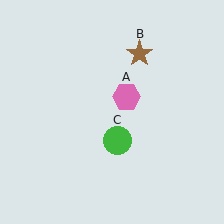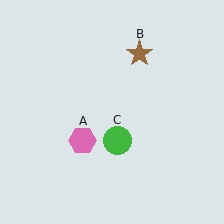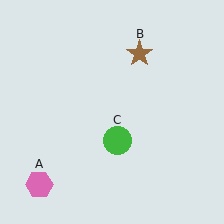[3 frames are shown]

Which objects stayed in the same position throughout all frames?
Brown star (object B) and green circle (object C) remained stationary.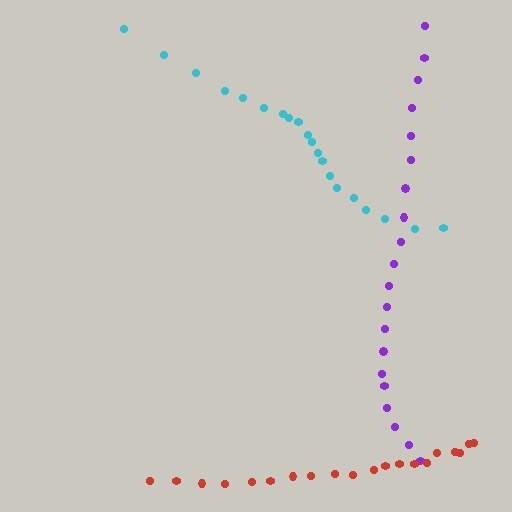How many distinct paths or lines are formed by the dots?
There are 3 distinct paths.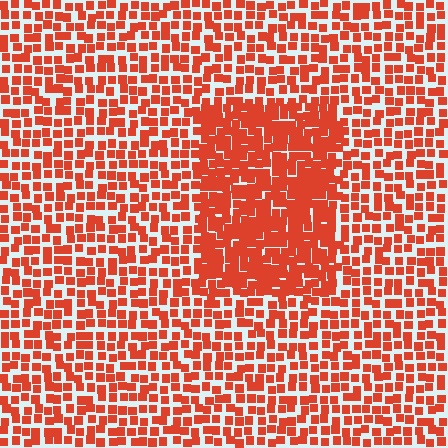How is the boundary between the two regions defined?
The boundary is defined by a change in element density (approximately 1.8x ratio). All elements are the same color, size, and shape.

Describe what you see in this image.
The image contains small red elements arranged at two different densities. A rectangle-shaped region is visible where the elements are more densely packed than the surrounding area.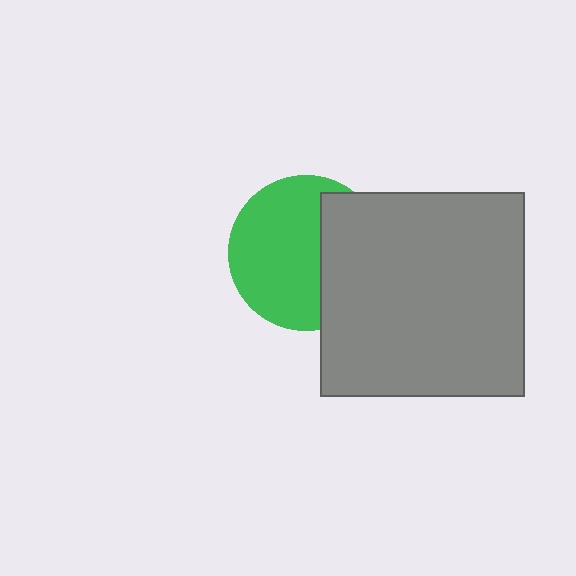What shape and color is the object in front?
The object in front is a gray square.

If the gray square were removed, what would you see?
You would see the complete green circle.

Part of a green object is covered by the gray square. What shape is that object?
It is a circle.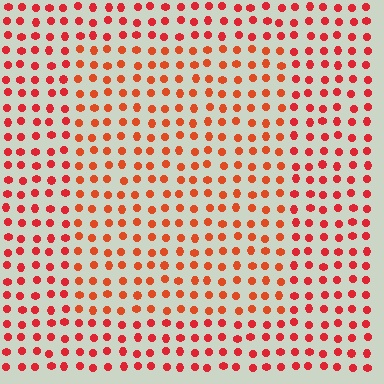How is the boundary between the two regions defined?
The boundary is defined purely by a slight shift in hue (about 18 degrees). Spacing, size, and orientation are identical on both sides.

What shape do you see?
I see a rectangle.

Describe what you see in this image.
The image is filled with small red elements in a uniform arrangement. A rectangle-shaped region is visible where the elements are tinted to a slightly different hue, forming a subtle color boundary.